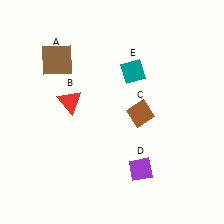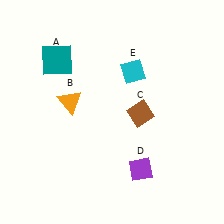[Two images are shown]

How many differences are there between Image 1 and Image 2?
There are 3 differences between the two images.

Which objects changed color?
A changed from brown to teal. B changed from red to orange. E changed from teal to cyan.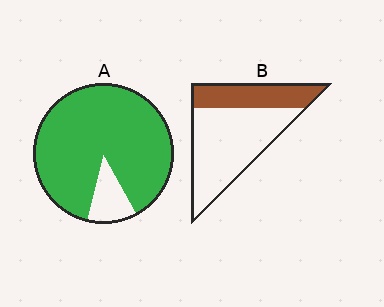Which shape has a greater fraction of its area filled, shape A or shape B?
Shape A.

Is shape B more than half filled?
No.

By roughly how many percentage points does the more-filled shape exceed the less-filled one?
By roughly 55 percentage points (A over B).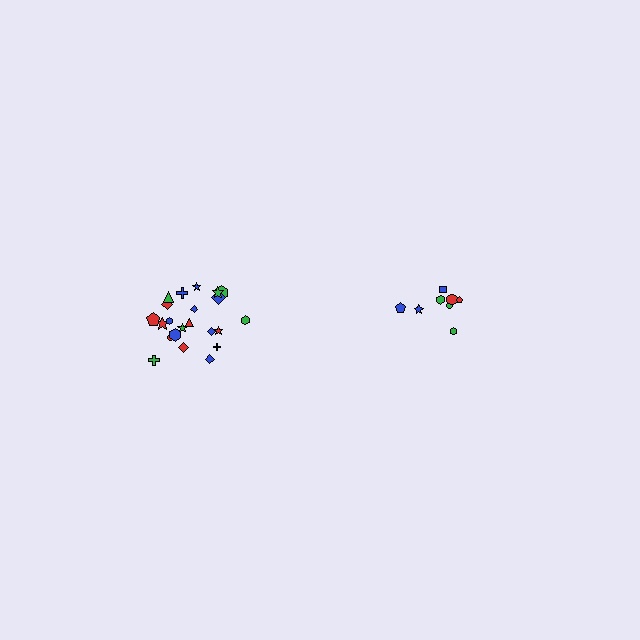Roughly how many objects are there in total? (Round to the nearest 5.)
Roughly 30 objects in total.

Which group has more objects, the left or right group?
The left group.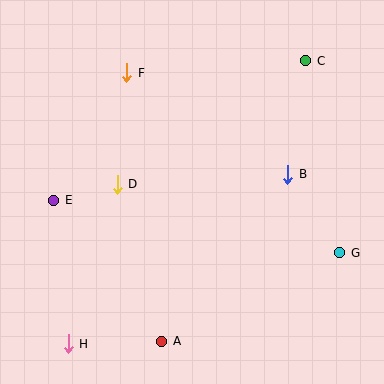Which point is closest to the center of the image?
Point D at (117, 184) is closest to the center.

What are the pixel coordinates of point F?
Point F is at (126, 73).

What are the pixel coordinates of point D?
Point D is at (117, 184).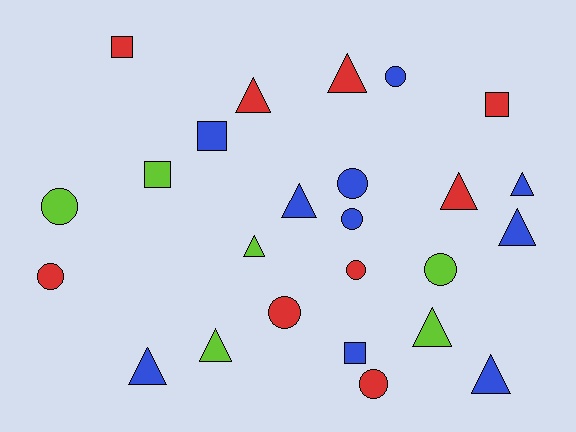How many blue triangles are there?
There are 5 blue triangles.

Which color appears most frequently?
Blue, with 10 objects.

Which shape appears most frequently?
Triangle, with 11 objects.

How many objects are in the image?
There are 25 objects.